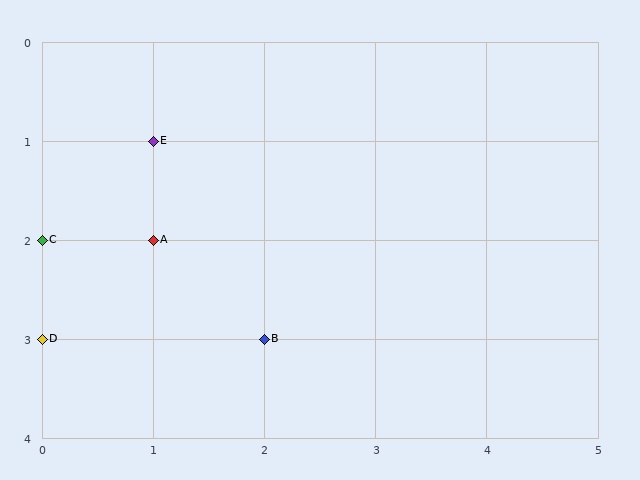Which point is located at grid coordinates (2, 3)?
Point B is at (2, 3).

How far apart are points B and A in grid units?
Points B and A are 1 column and 1 row apart (about 1.4 grid units diagonally).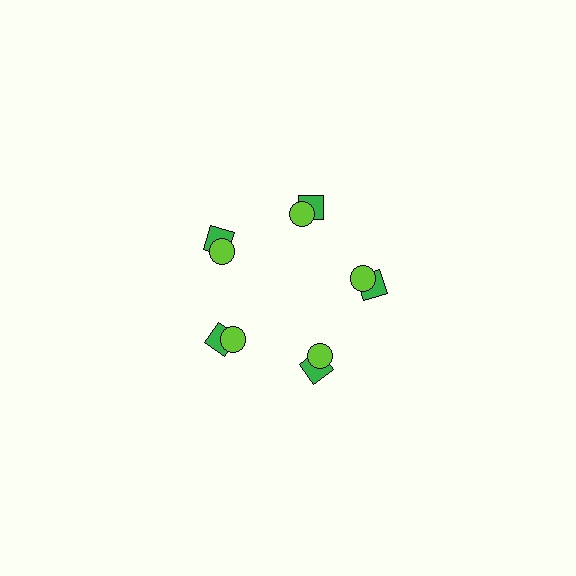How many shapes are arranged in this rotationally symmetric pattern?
There are 10 shapes, arranged in 5 groups of 2.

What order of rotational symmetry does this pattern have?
This pattern has 5-fold rotational symmetry.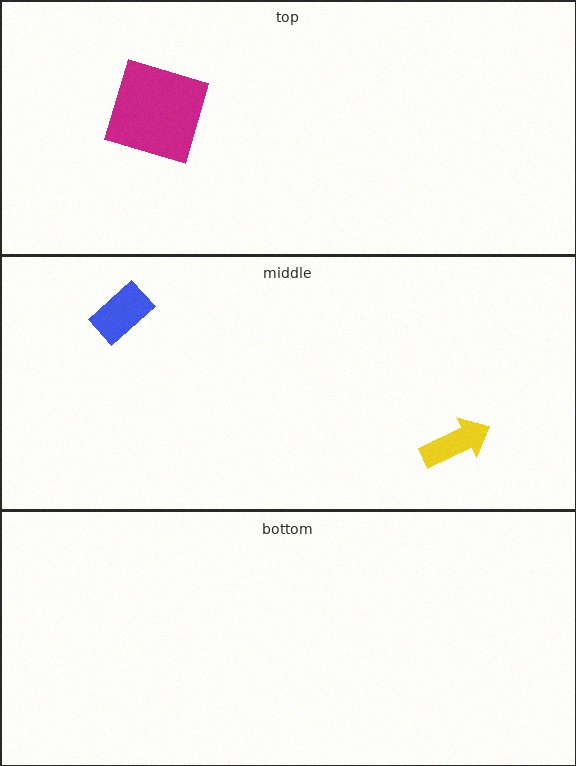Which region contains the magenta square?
The top region.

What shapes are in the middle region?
The blue rectangle, the yellow arrow.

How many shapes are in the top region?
1.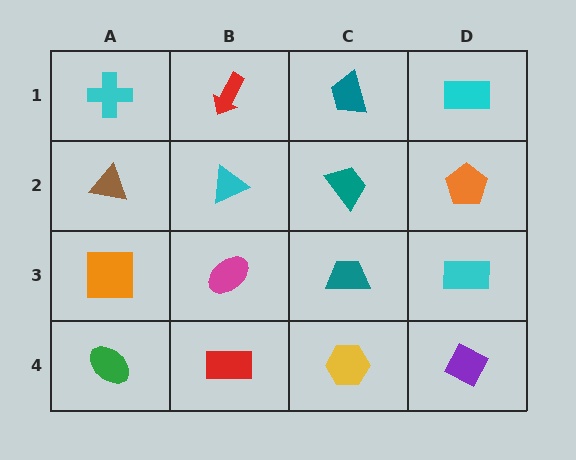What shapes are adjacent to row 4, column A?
An orange square (row 3, column A), a red rectangle (row 4, column B).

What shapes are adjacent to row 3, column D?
An orange pentagon (row 2, column D), a purple diamond (row 4, column D), a teal trapezoid (row 3, column C).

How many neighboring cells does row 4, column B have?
3.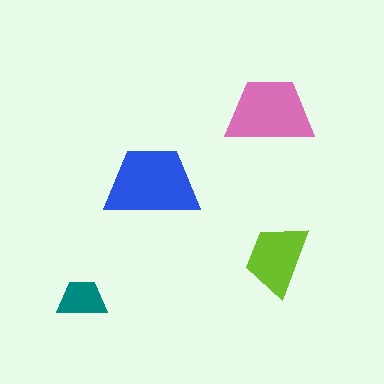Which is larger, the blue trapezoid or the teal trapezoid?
The blue one.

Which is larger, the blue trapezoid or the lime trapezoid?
The blue one.